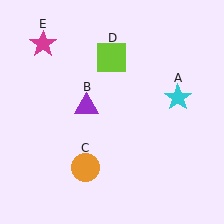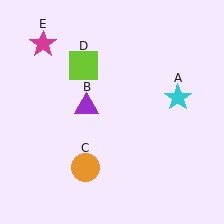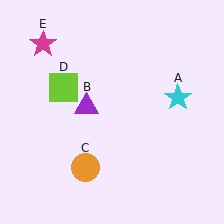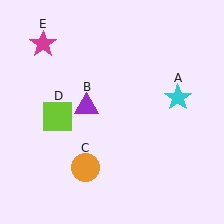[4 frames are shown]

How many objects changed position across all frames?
1 object changed position: lime square (object D).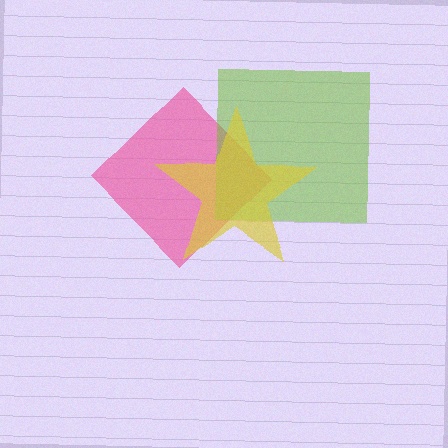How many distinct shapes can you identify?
There are 3 distinct shapes: a pink diamond, a lime square, a yellow star.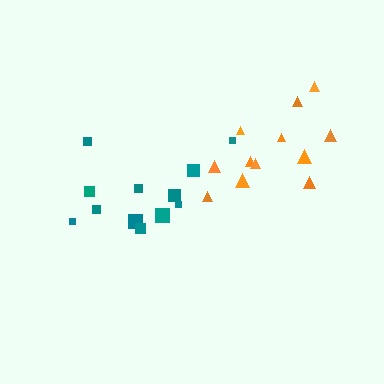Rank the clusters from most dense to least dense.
orange, teal.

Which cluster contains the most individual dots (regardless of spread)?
Teal (12).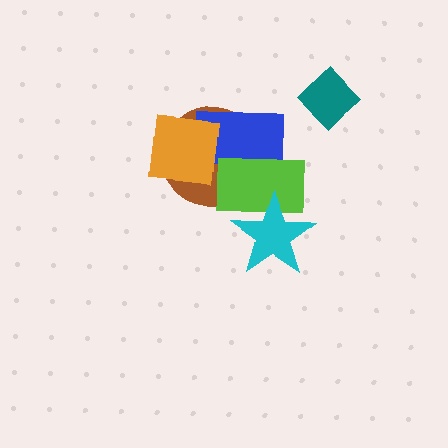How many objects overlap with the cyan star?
1 object overlaps with the cyan star.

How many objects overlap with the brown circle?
3 objects overlap with the brown circle.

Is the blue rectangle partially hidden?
Yes, it is partially covered by another shape.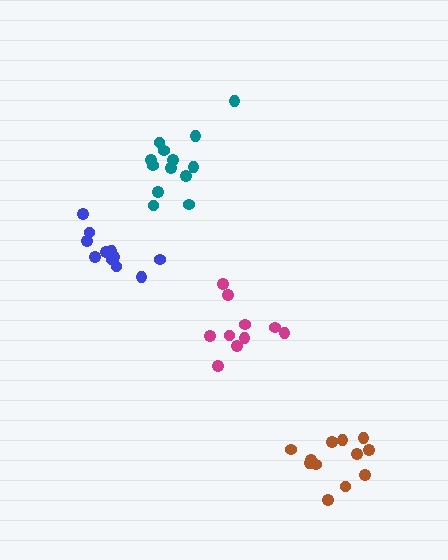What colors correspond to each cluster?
The clusters are colored: teal, blue, magenta, brown.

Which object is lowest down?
The brown cluster is bottommost.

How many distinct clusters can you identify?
There are 4 distinct clusters.